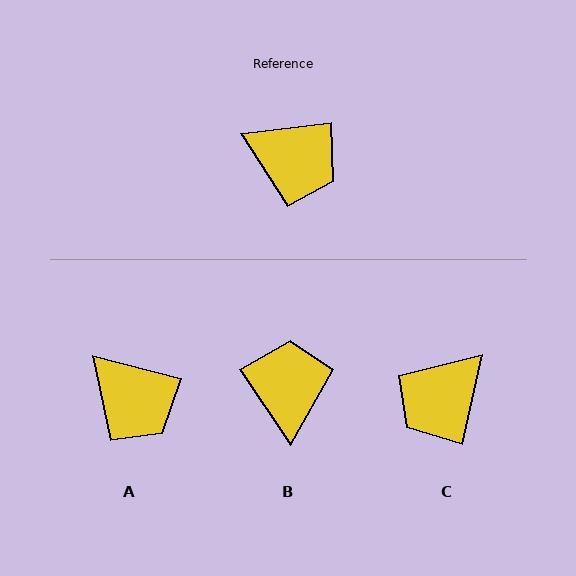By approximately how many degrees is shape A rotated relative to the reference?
Approximately 21 degrees clockwise.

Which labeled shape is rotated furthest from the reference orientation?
B, about 117 degrees away.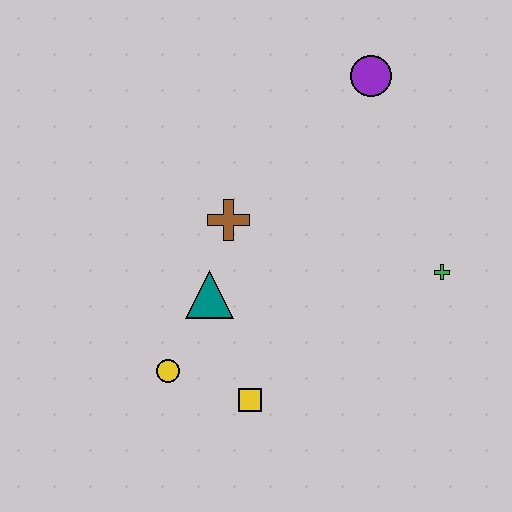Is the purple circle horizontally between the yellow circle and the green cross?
Yes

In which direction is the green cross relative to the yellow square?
The green cross is to the right of the yellow square.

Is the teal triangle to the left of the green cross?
Yes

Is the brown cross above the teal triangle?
Yes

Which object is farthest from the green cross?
The yellow circle is farthest from the green cross.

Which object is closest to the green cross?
The purple circle is closest to the green cross.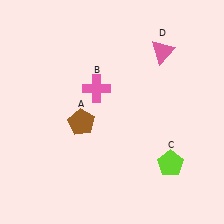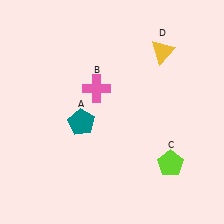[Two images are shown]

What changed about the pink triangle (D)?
In Image 1, D is pink. In Image 2, it changed to yellow.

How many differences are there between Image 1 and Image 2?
There are 2 differences between the two images.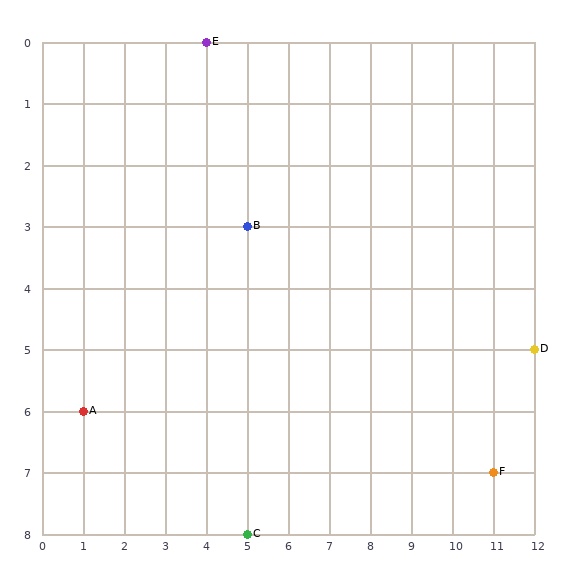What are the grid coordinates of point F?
Point F is at grid coordinates (11, 7).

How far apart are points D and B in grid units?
Points D and B are 7 columns and 2 rows apart (about 7.3 grid units diagonally).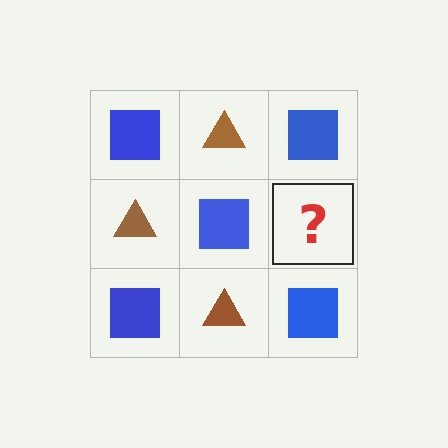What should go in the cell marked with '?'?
The missing cell should contain a brown triangle.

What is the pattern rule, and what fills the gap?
The rule is that it alternates blue square and brown triangle in a checkerboard pattern. The gap should be filled with a brown triangle.